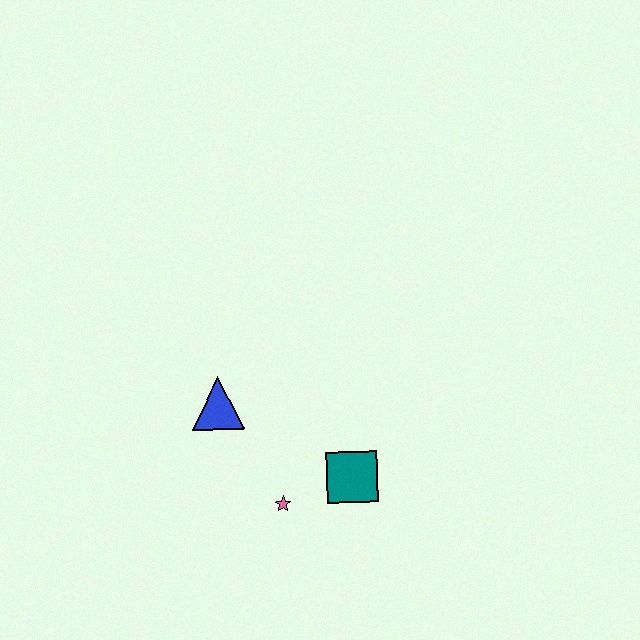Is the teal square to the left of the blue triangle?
No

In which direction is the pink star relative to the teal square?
The pink star is to the left of the teal square.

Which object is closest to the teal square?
The pink star is closest to the teal square.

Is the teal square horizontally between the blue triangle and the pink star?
No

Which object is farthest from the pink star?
The blue triangle is farthest from the pink star.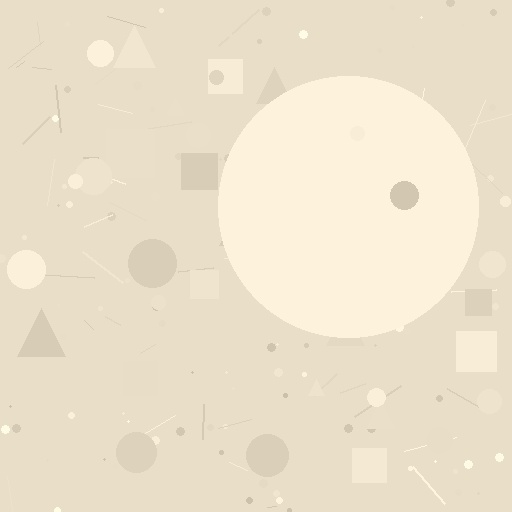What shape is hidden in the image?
A circle is hidden in the image.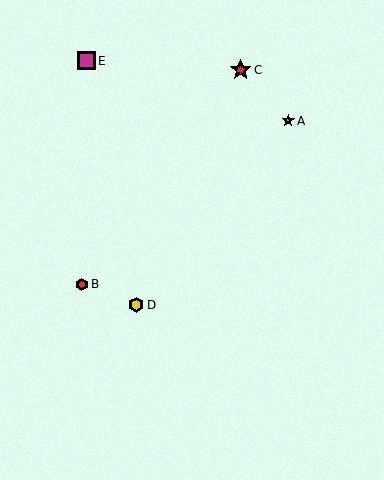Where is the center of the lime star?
The center of the lime star is at (288, 121).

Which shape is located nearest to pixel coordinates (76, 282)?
The red hexagon (labeled B) at (82, 284) is nearest to that location.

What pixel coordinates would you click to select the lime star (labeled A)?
Click at (288, 121) to select the lime star A.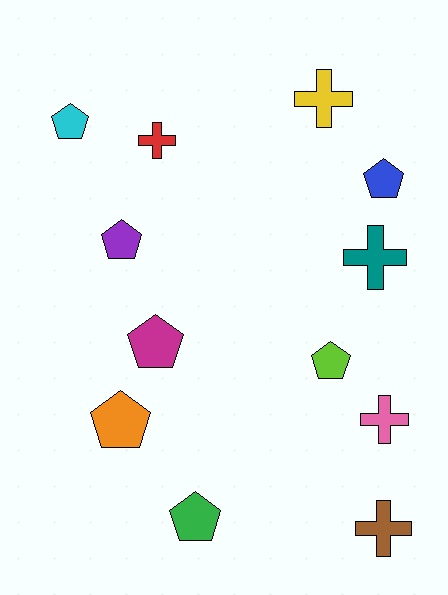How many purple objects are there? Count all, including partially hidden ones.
There is 1 purple object.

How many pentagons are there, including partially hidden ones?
There are 7 pentagons.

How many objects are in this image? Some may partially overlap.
There are 12 objects.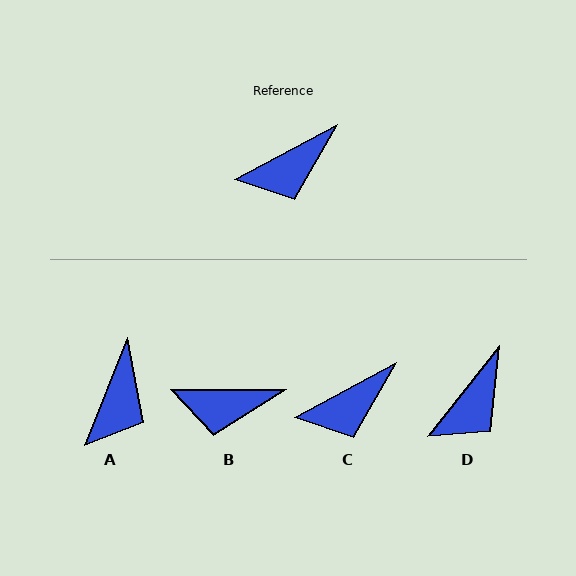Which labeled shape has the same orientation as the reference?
C.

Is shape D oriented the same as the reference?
No, it is off by about 23 degrees.